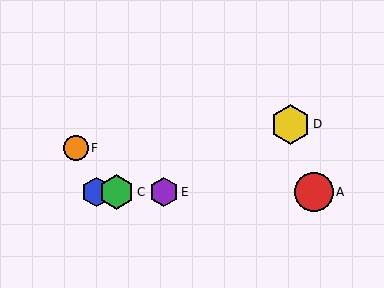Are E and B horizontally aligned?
Yes, both are at y≈192.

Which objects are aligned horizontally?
Objects A, B, C, E are aligned horizontally.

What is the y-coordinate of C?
Object C is at y≈192.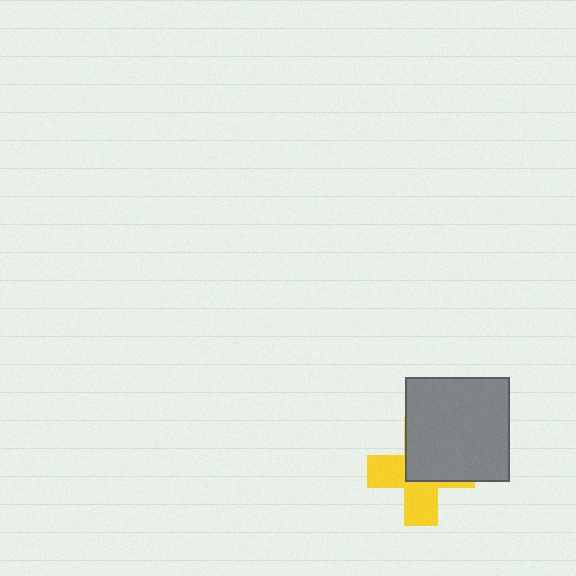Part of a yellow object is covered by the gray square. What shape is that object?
It is a cross.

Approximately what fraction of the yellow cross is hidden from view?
Roughly 50% of the yellow cross is hidden behind the gray square.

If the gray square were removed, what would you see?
You would see the complete yellow cross.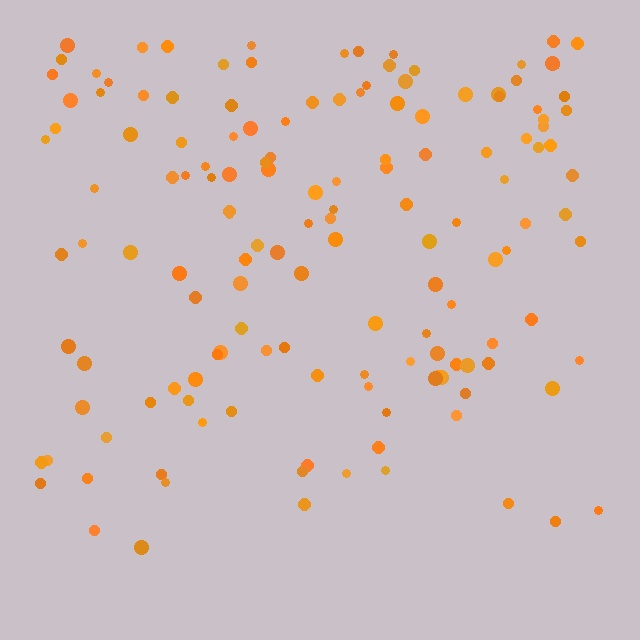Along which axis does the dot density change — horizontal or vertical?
Vertical.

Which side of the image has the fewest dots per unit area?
The bottom.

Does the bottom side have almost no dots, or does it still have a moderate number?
Still a moderate number, just noticeably fewer than the top.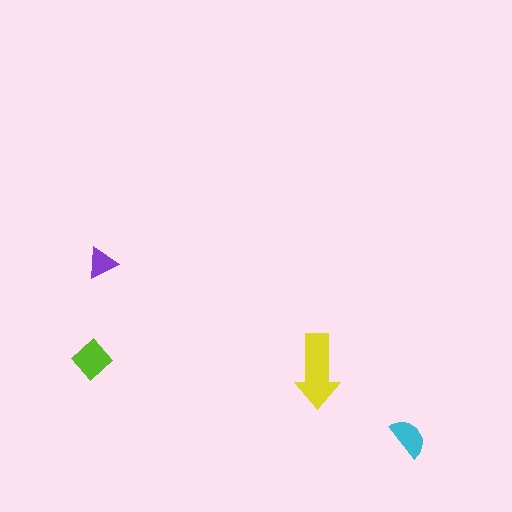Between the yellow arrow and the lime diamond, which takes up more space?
The yellow arrow.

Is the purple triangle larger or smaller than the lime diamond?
Smaller.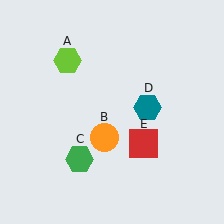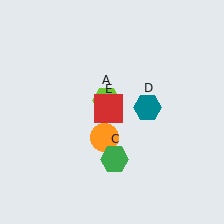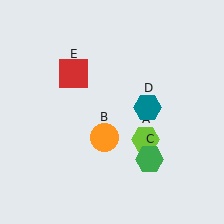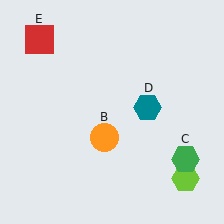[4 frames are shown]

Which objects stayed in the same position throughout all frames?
Orange circle (object B) and teal hexagon (object D) remained stationary.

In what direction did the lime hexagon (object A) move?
The lime hexagon (object A) moved down and to the right.